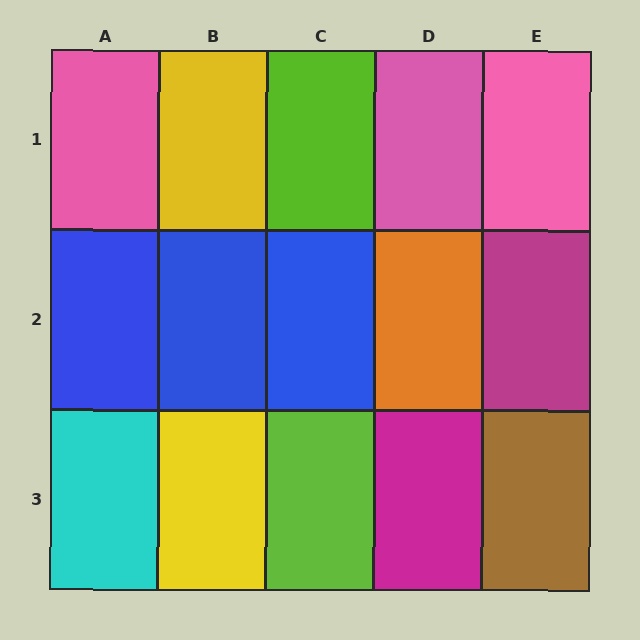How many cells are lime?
2 cells are lime.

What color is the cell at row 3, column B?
Yellow.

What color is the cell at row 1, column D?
Pink.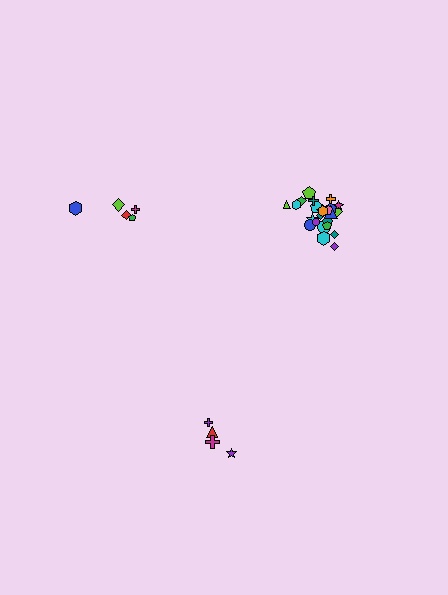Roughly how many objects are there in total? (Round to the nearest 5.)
Roughly 35 objects in total.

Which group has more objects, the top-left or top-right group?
The top-right group.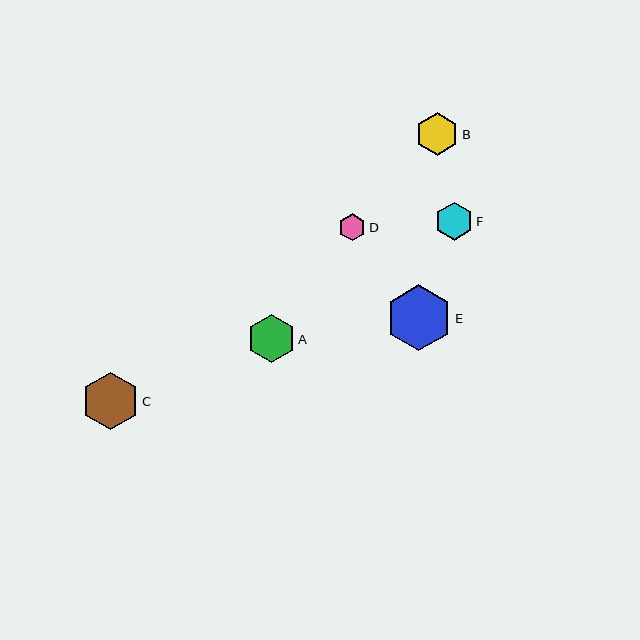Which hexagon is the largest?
Hexagon E is the largest with a size of approximately 66 pixels.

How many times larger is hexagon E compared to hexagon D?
Hexagon E is approximately 2.4 times the size of hexagon D.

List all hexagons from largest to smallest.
From largest to smallest: E, C, A, B, F, D.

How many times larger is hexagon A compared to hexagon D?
Hexagon A is approximately 1.8 times the size of hexagon D.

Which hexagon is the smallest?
Hexagon D is the smallest with a size of approximately 27 pixels.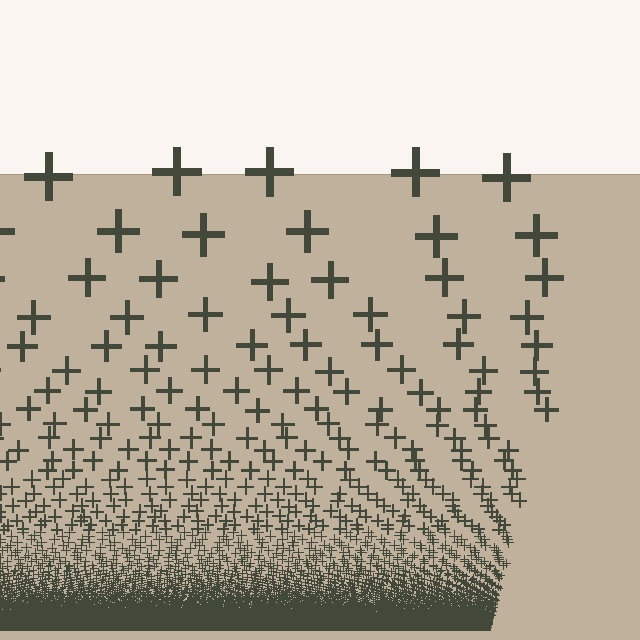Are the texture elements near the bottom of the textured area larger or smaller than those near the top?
Smaller. The gradient is inverted — elements near the bottom are smaller and denser.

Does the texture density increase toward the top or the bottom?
Density increases toward the bottom.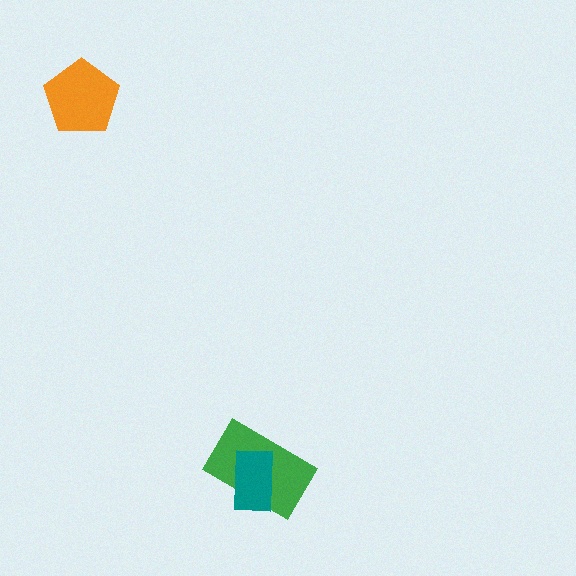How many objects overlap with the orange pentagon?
0 objects overlap with the orange pentagon.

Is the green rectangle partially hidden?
Yes, it is partially covered by another shape.